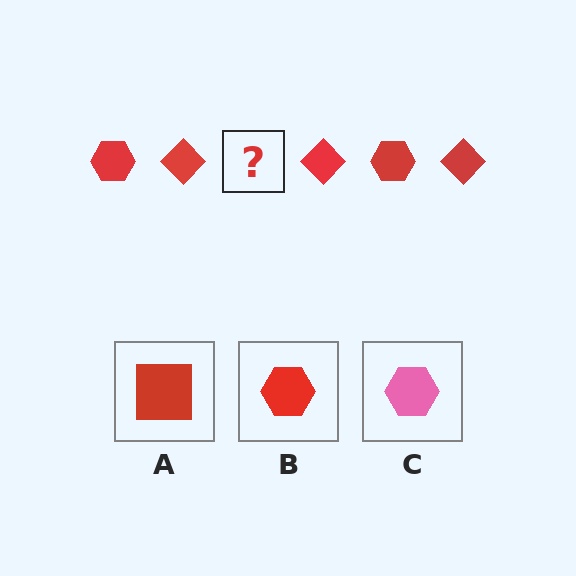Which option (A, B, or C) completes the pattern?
B.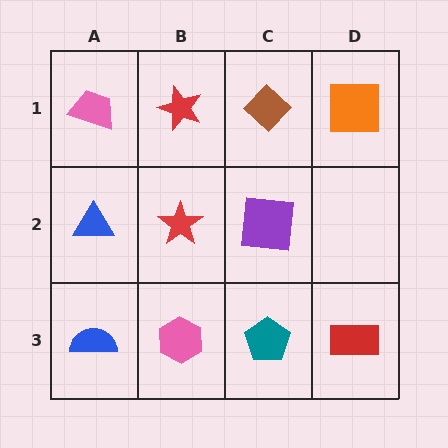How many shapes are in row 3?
4 shapes.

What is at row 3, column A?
A blue semicircle.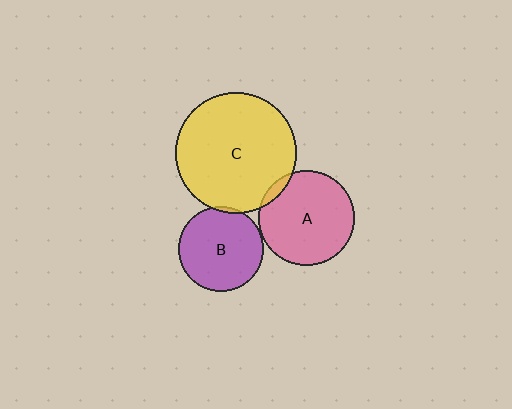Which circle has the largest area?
Circle C (yellow).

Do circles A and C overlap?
Yes.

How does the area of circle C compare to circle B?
Approximately 2.0 times.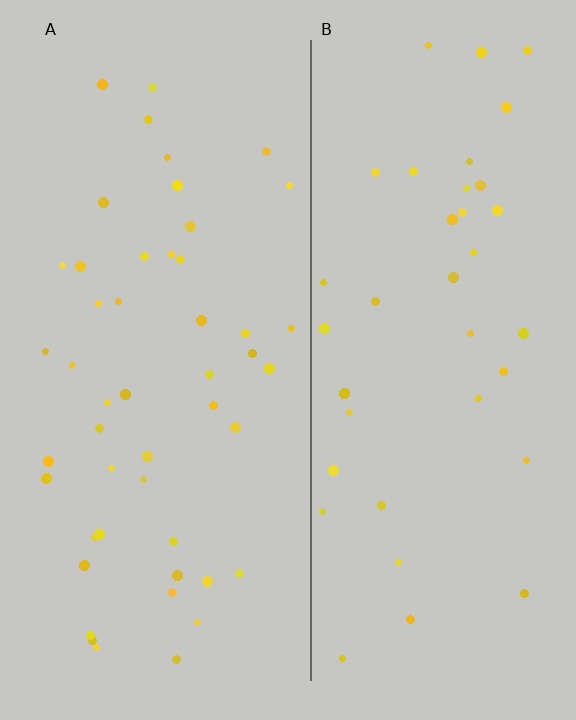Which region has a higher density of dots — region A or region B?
A (the left).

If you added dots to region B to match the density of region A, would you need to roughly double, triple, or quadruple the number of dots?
Approximately double.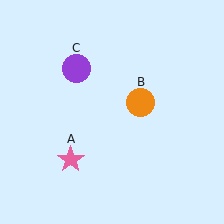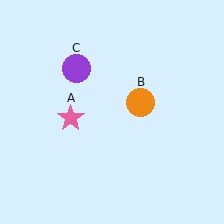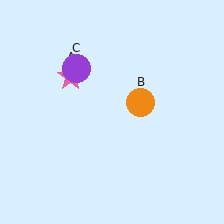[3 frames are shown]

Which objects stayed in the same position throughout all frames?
Orange circle (object B) and purple circle (object C) remained stationary.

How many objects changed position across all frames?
1 object changed position: pink star (object A).